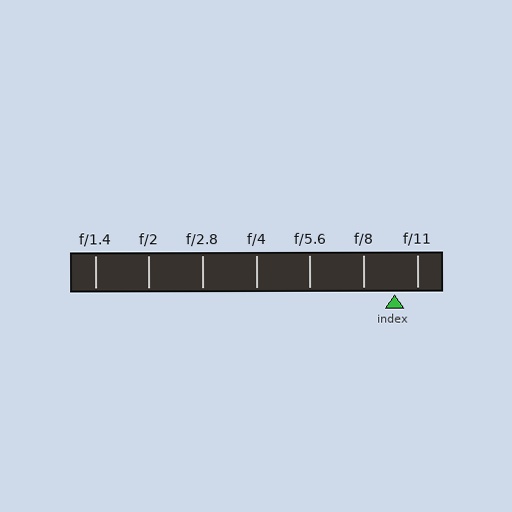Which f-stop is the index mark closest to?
The index mark is closest to f/11.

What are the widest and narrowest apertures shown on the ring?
The widest aperture shown is f/1.4 and the narrowest is f/11.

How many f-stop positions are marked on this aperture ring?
There are 7 f-stop positions marked.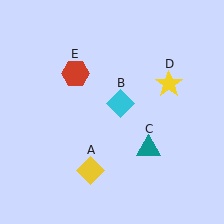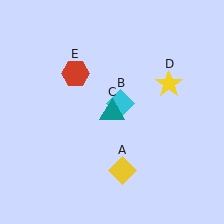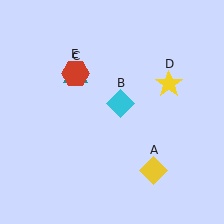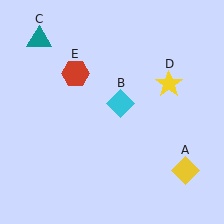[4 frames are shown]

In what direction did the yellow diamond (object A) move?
The yellow diamond (object A) moved right.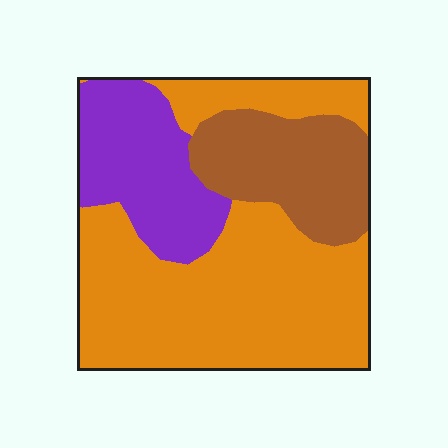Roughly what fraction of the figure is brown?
Brown covers around 20% of the figure.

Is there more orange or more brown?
Orange.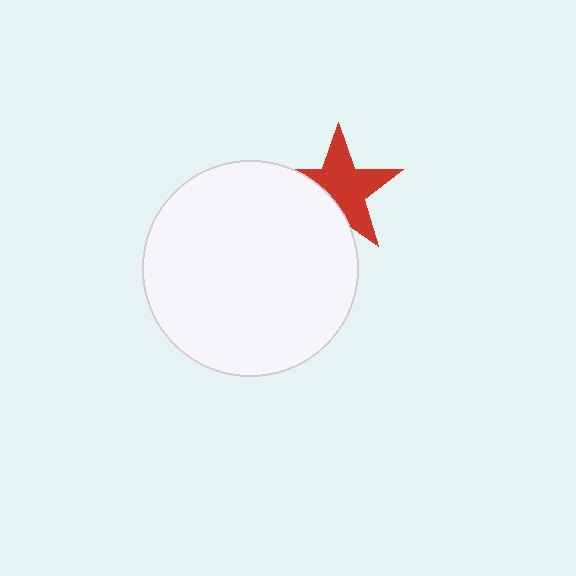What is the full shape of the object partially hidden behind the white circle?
The partially hidden object is a red star.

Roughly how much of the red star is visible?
Most of it is visible (roughly 67%).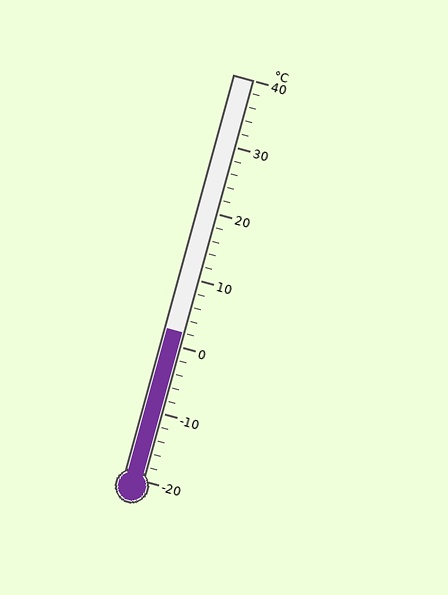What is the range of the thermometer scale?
The thermometer scale ranges from -20°C to 40°C.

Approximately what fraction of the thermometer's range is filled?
The thermometer is filled to approximately 35% of its range.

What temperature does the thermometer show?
The thermometer shows approximately 2°C.